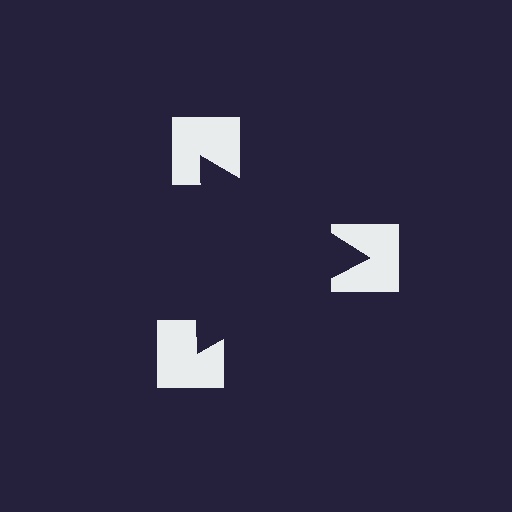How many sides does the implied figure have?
3 sides.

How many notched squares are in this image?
There are 3 — one at each vertex of the illusory triangle.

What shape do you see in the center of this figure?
An illusory triangle — its edges are inferred from the aligned wedge cuts in the notched squares, not physically drawn.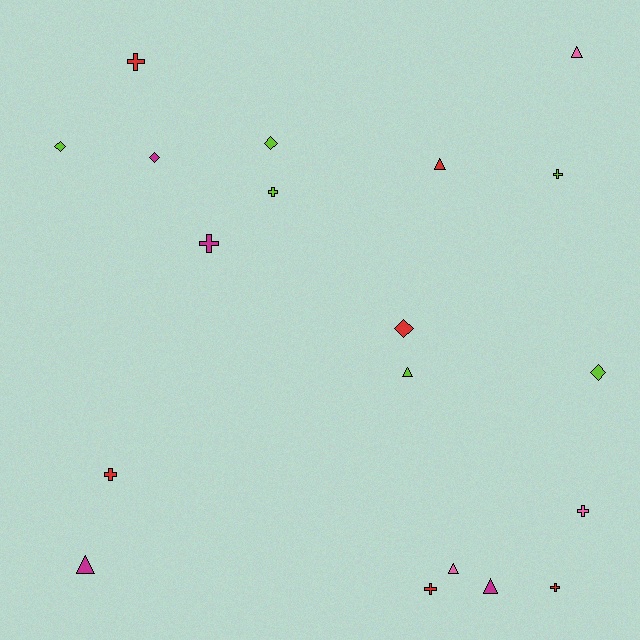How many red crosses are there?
There are 4 red crosses.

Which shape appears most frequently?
Cross, with 8 objects.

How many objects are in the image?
There are 19 objects.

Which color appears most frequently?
Red, with 6 objects.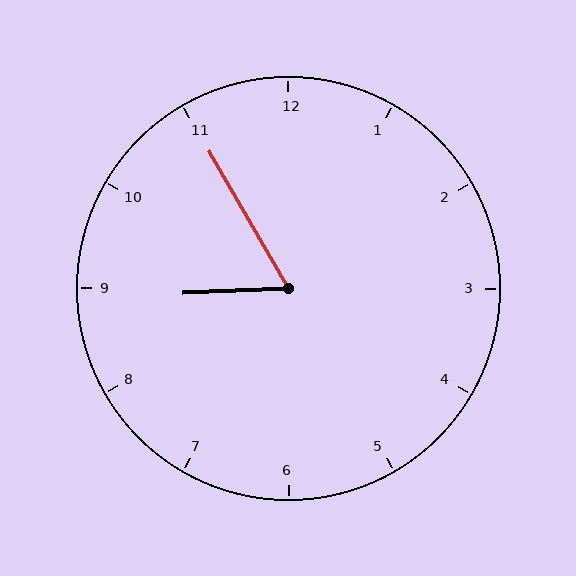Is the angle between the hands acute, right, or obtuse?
It is acute.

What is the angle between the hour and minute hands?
Approximately 62 degrees.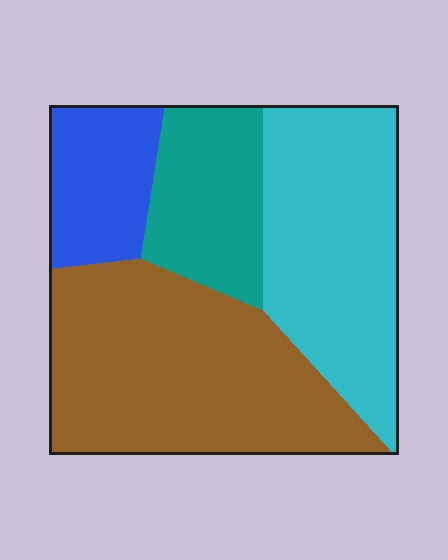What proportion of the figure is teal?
Teal covers 16% of the figure.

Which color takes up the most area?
Brown, at roughly 40%.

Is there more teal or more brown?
Brown.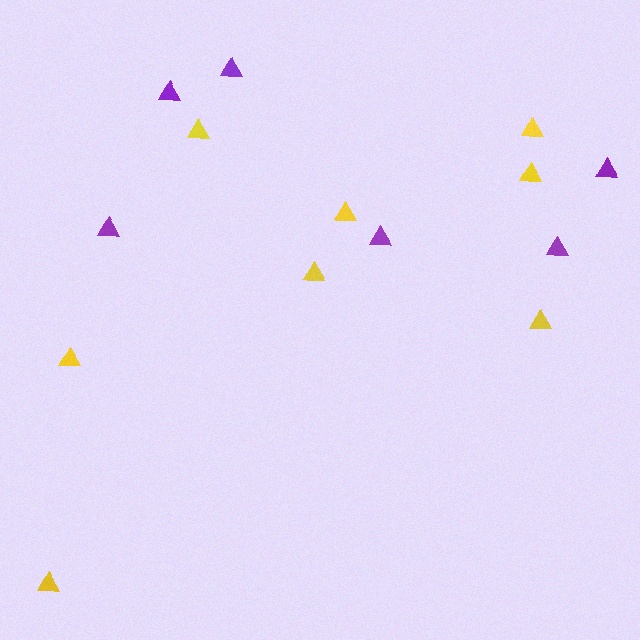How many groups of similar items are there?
There are 2 groups: one group of purple triangles (6) and one group of yellow triangles (8).